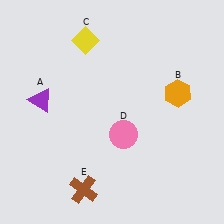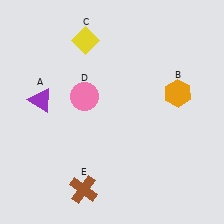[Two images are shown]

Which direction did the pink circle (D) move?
The pink circle (D) moved left.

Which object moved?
The pink circle (D) moved left.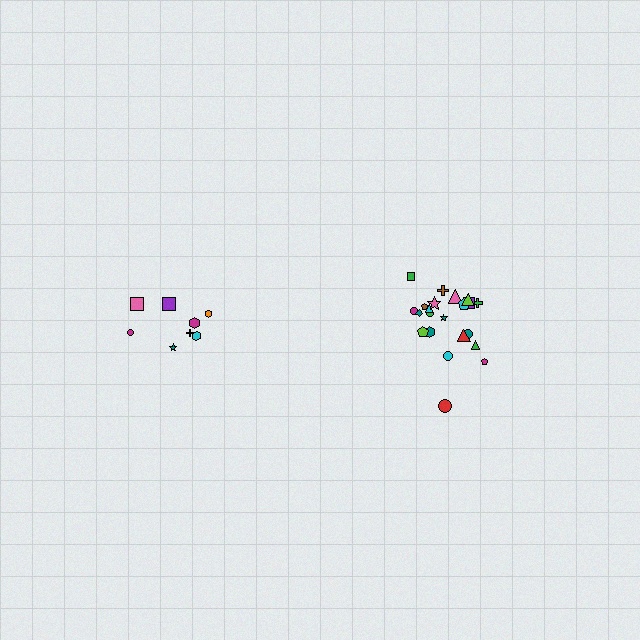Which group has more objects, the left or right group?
The right group.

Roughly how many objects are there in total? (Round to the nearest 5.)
Roughly 30 objects in total.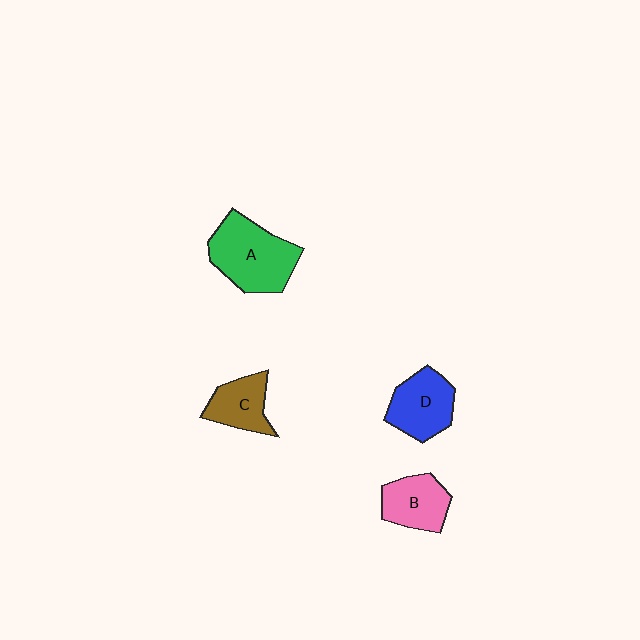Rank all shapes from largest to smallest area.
From largest to smallest: A (green), D (blue), B (pink), C (brown).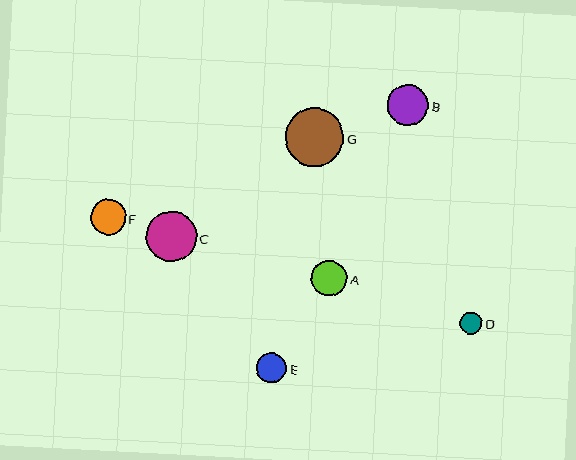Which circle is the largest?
Circle G is the largest with a size of approximately 58 pixels.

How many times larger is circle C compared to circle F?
Circle C is approximately 1.4 times the size of circle F.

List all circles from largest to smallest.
From largest to smallest: G, C, B, A, F, E, D.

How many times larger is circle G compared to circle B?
Circle G is approximately 1.4 times the size of circle B.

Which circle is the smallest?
Circle D is the smallest with a size of approximately 22 pixels.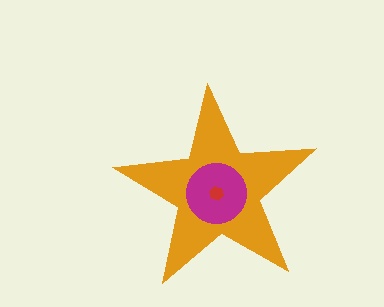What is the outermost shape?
The orange star.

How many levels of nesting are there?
3.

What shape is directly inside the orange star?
The magenta circle.